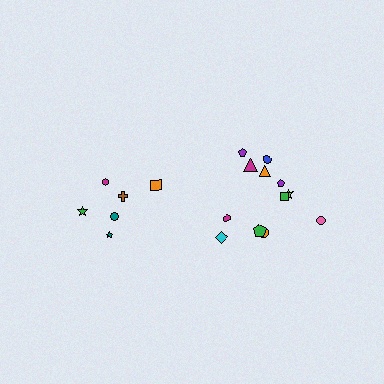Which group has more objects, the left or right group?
The right group.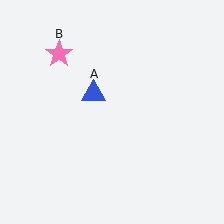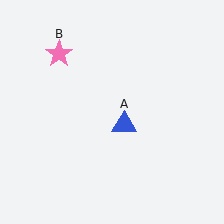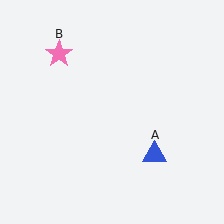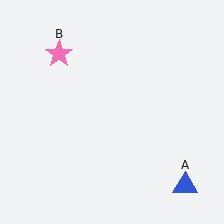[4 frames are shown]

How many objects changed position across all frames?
1 object changed position: blue triangle (object A).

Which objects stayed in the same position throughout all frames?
Pink star (object B) remained stationary.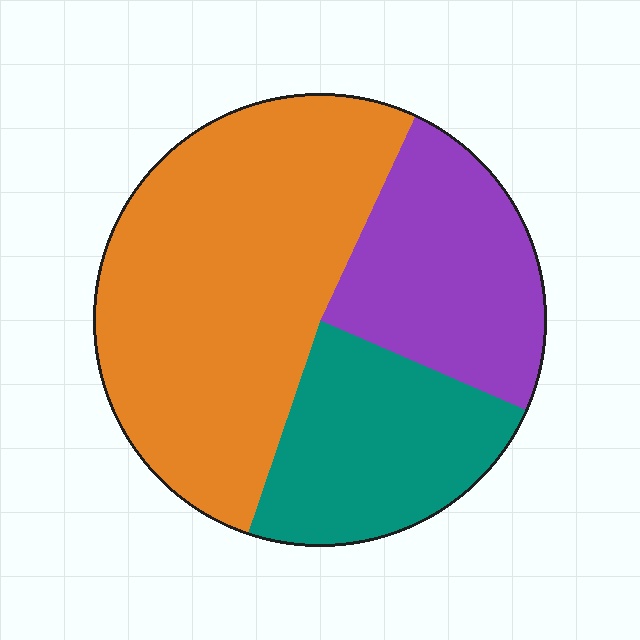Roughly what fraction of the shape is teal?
Teal covers roughly 25% of the shape.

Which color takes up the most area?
Orange, at roughly 50%.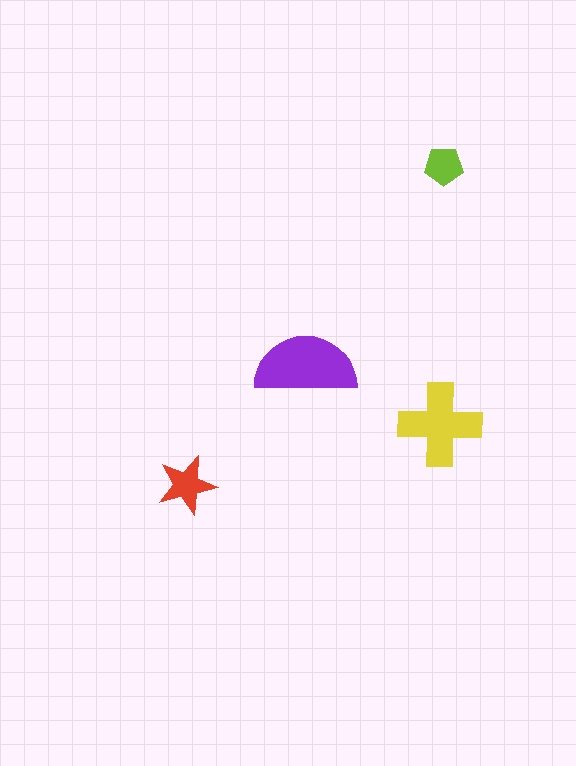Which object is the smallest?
The lime pentagon.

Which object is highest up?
The lime pentagon is topmost.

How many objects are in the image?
There are 4 objects in the image.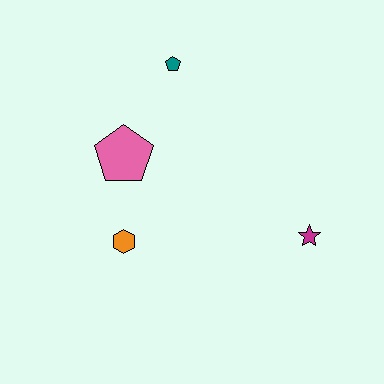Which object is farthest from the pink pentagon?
The magenta star is farthest from the pink pentagon.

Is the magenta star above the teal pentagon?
No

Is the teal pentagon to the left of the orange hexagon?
No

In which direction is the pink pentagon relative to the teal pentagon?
The pink pentagon is below the teal pentagon.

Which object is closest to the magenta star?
The orange hexagon is closest to the magenta star.